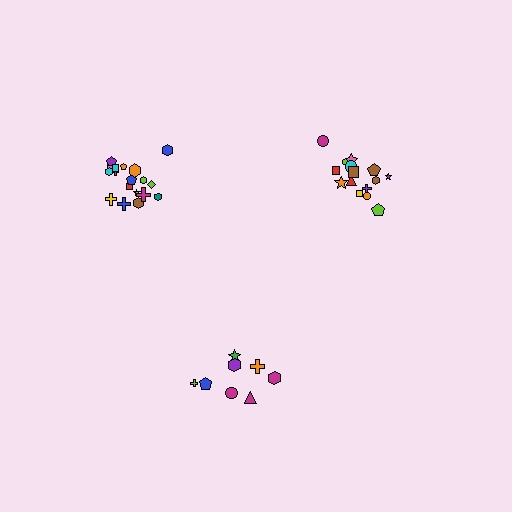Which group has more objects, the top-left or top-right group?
The top-left group.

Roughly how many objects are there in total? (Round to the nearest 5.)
Roughly 40 objects in total.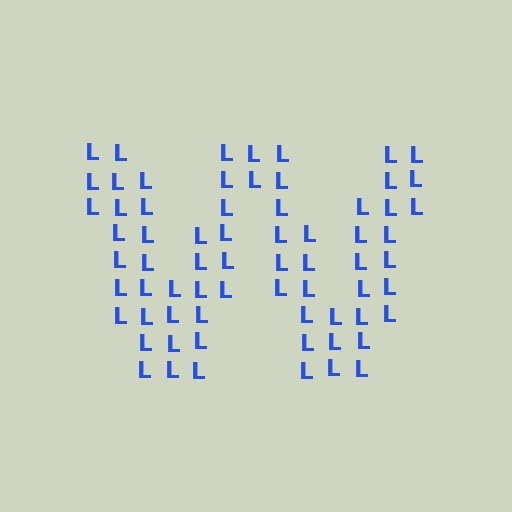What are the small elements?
The small elements are letter L's.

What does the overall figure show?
The overall figure shows the letter W.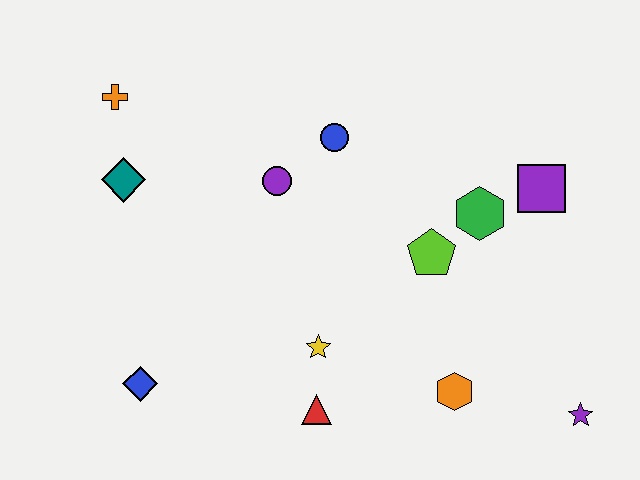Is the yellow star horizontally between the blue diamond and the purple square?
Yes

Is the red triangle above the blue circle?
No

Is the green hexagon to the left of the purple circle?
No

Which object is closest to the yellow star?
The red triangle is closest to the yellow star.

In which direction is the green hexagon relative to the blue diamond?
The green hexagon is to the right of the blue diamond.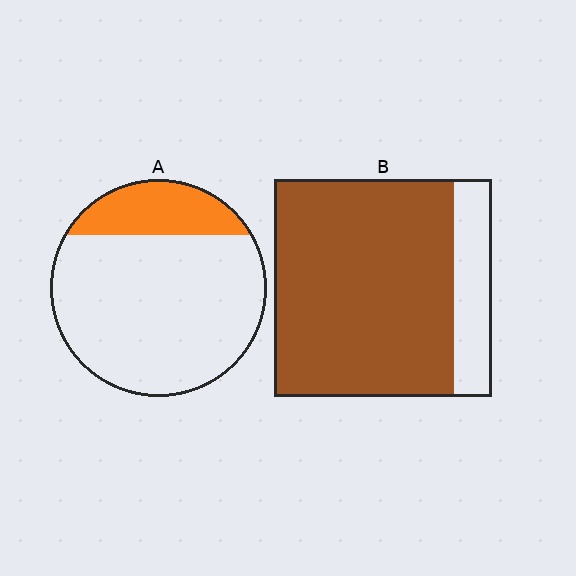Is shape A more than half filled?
No.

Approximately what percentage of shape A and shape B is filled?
A is approximately 20% and B is approximately 85%.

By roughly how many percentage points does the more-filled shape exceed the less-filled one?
By roughly 60 percentage points (B over A).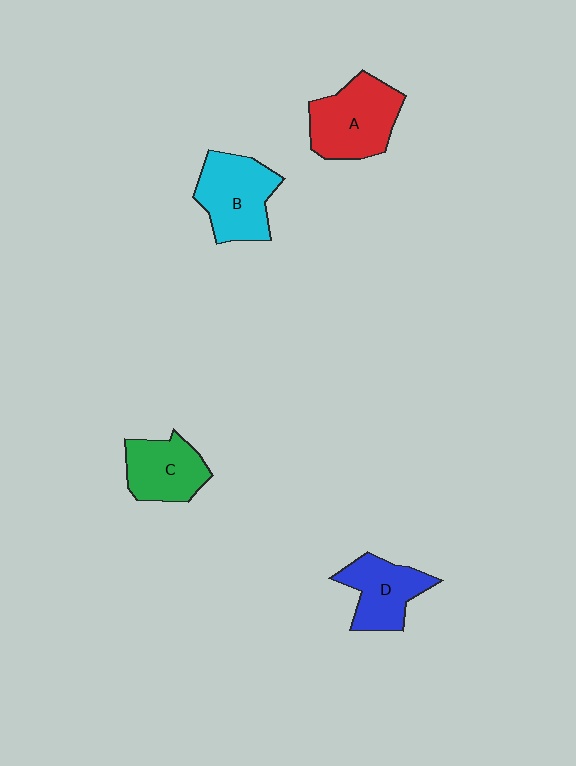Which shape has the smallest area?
Shape C (green).